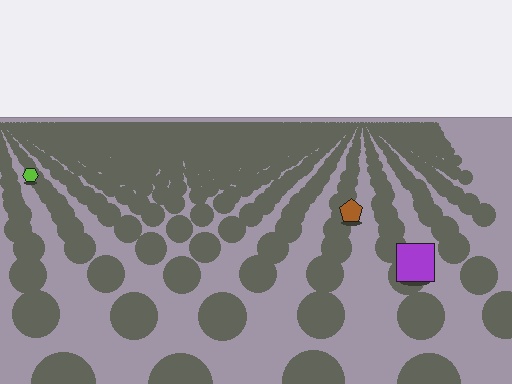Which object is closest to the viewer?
The purple square is closest. The texture marks near it are larger and more spread out.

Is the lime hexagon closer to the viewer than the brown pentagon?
No. The brown pentagon is closer — you can tell from the texture gradient: the ground texture is coarser near it.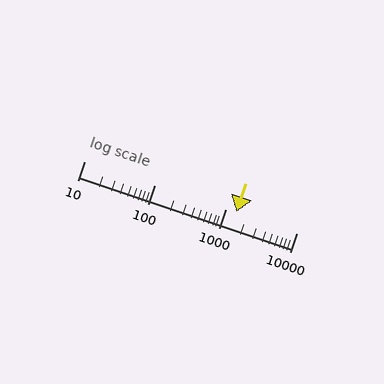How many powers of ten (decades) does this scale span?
The scale spans 3 decades, from 10 to 10000.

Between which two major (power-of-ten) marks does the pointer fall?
The pointer is between 1000 and 10000.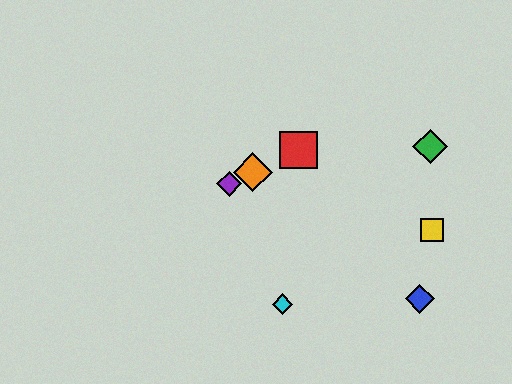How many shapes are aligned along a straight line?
3 shapes (the red square, the purple diamond, the orange diamond) are aligned along a straight line.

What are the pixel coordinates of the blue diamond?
The blue diamond is at (420, 299).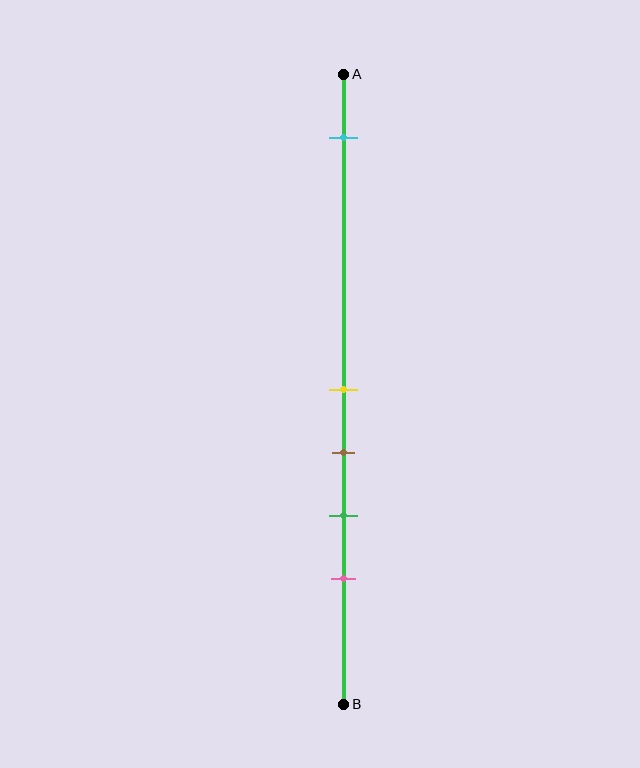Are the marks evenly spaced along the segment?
No, the marks are not evenly spaced.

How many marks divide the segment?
There are 5 marks dividing the segment.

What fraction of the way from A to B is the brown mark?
The brown mark is approximately 60% (0.6) of the way from A to B.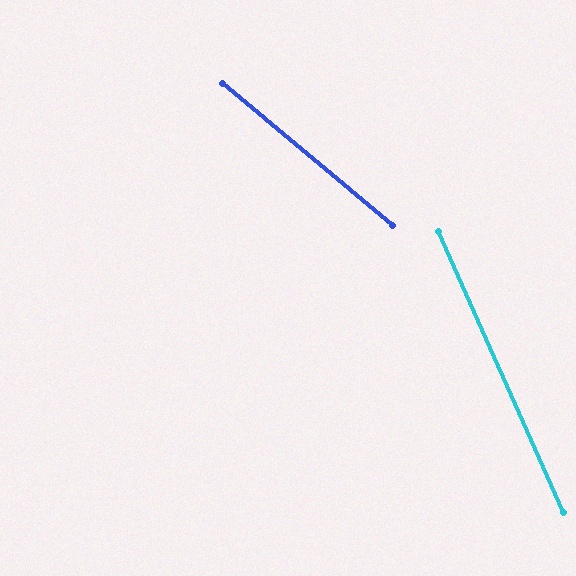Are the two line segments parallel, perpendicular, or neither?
Neither parallel nor perpendicular — they differ by about 26°.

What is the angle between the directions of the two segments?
Approximately 26 degrees.